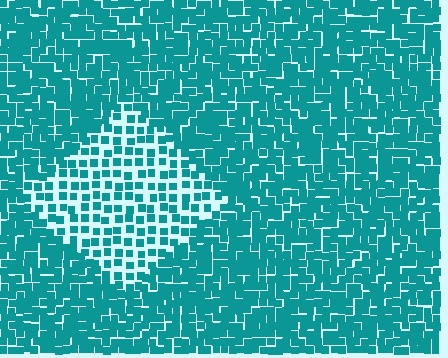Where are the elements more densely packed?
The elements are more densely packed outside the diamond boundary.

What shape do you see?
I see a diamond.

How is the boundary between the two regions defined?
The boundary is defined by a change in element density (approximately 2.0x ratio). All elements are the same color, size, and shape.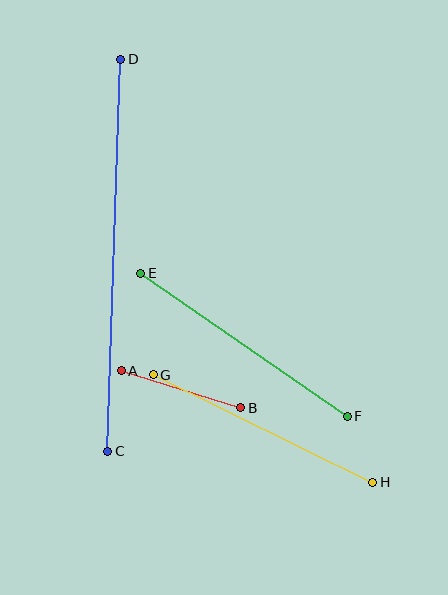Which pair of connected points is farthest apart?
Points C and D are farthest apart.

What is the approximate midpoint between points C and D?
The midpoint is at approximately (114, 255) pixels.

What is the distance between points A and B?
The distance is approximately 125 pixels.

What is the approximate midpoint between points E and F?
The midpoint is at approximately (244, 345) pixels.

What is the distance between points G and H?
The distance is approximately 245 pixels.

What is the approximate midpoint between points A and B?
The midpoint is at approximately (181, 389) pixels.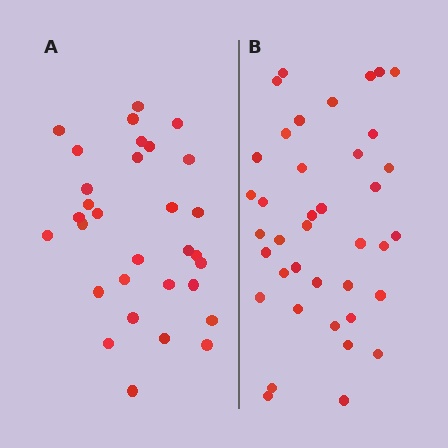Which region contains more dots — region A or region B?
Region B (the right region) has more dots.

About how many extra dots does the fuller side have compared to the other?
Region B has roughly 8 or so more dots than region A.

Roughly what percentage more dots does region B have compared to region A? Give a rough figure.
About 25% more.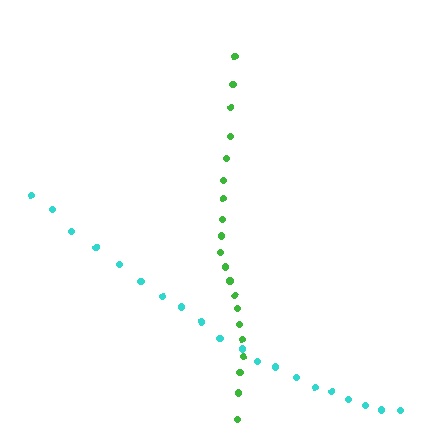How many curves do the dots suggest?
There are 2 distinct paths.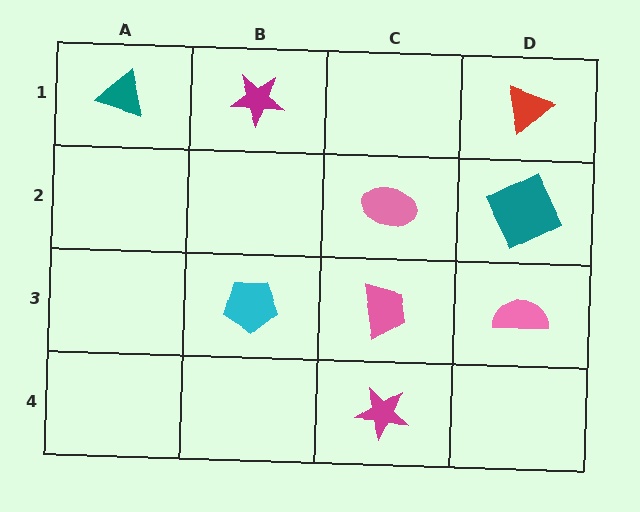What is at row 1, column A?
A teal triangle.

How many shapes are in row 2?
2 shapes.